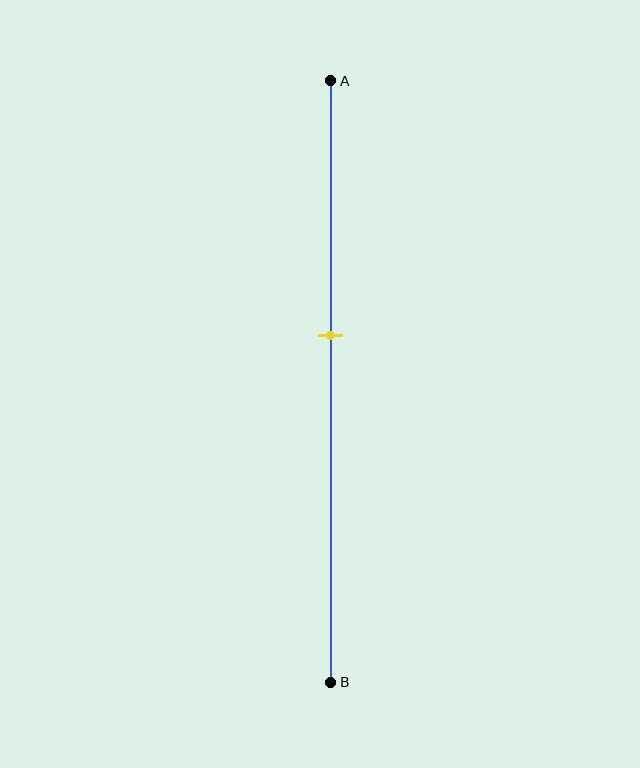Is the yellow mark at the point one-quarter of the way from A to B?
No, the mark is at about 40% from A, not at the 25% one-quarter point.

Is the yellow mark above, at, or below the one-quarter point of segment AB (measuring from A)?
The yellow mark is below the one-quarter point of segment AB.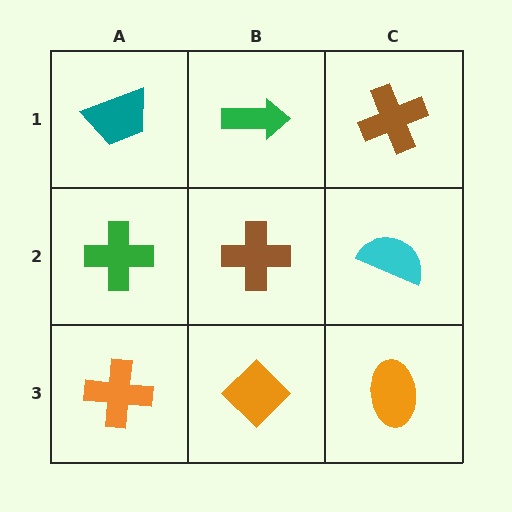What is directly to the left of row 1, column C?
A green arrow.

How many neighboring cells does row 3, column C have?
2.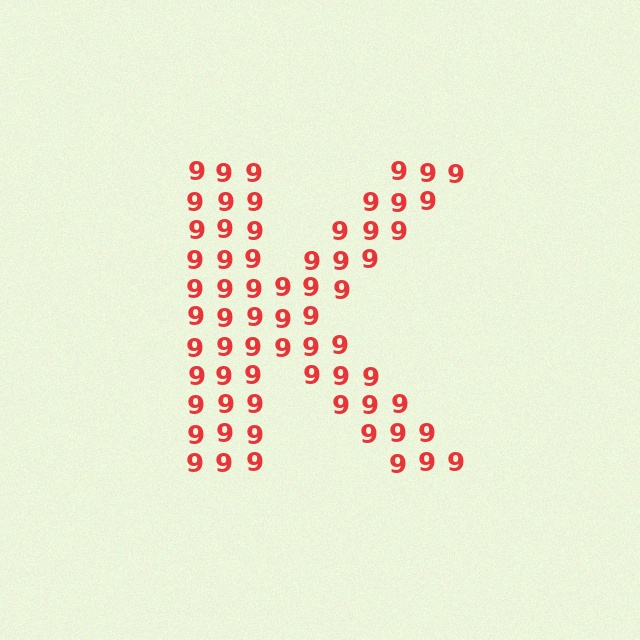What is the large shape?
The large shape is the letter K.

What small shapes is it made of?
It is made of small digit 9's.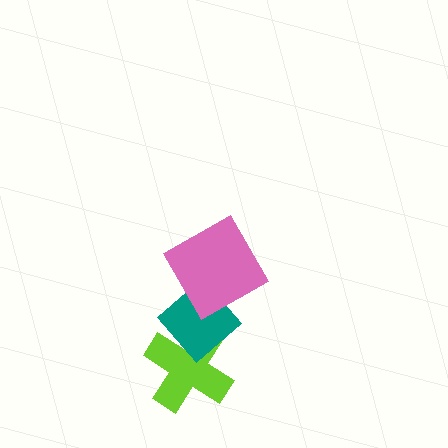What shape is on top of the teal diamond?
The pink square is on top of the teal diamond.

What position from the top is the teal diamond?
The teal diamond is 2nd from the top.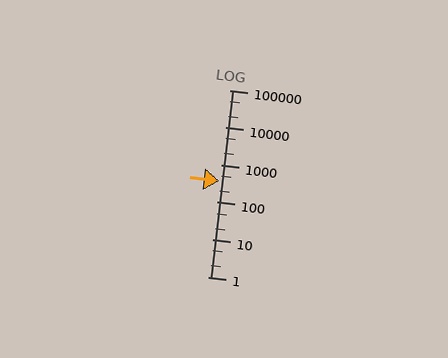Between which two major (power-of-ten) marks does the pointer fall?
The pointer is between 100 and 1000.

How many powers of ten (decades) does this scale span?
The scale spans 5 decades, from 1 to 100000.